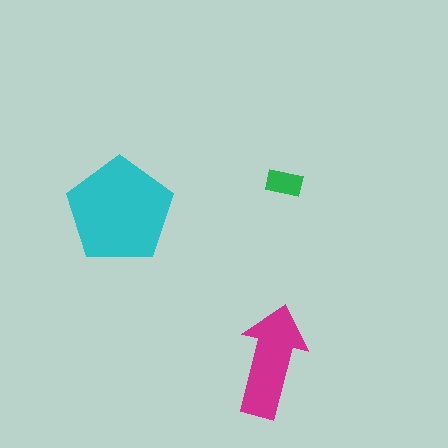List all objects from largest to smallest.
The cyan pentagon, the magenta arrow, the green rectangle.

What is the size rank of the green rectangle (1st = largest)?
3rd.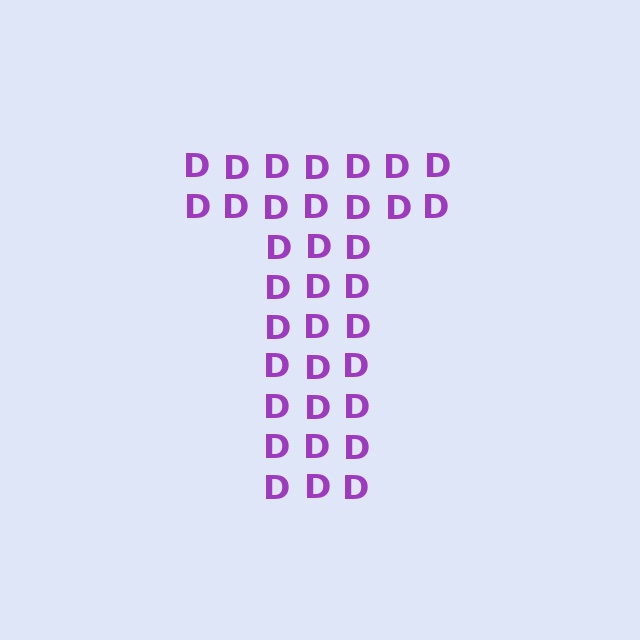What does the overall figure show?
The overall figure shows the letter T.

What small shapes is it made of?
It is made of small letter D's.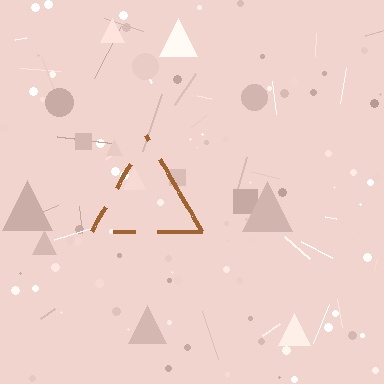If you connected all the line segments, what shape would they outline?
They would outline a triangle.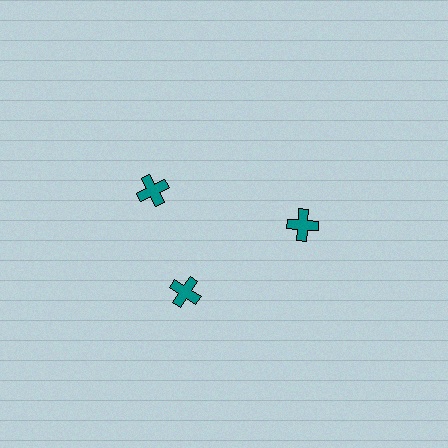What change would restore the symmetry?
The symmetry would be restored by rotating it back into even spacing with its neighbors so that all 3 crosses sit at equal angles and equal distance from the center.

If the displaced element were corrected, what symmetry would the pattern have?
It would have 3-fold rotational symmetry — the pattern would map onto itself every 120 degrees.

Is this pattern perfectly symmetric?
No. The 3 teal crosses are arranged in a ring, but one element near the 11 o'clock position is rotated out of alignment along the ring, breaking the 3-fold rotational symmetry.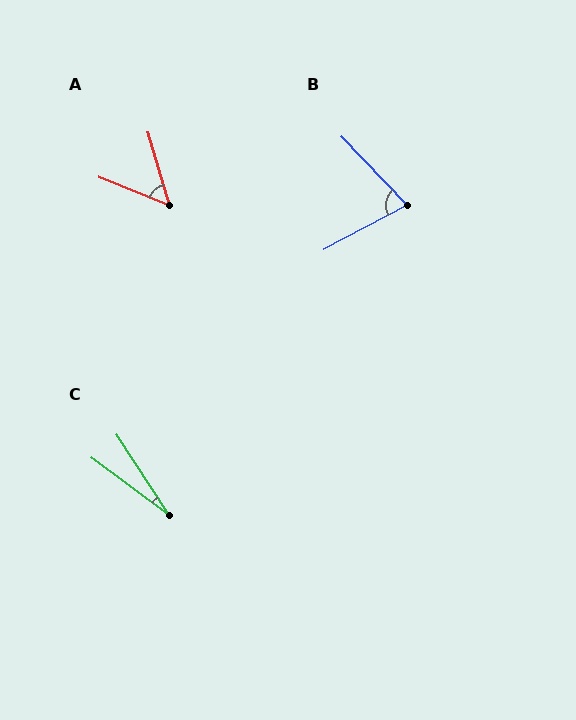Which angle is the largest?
B, at approximately 74 degrees.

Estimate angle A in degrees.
Approximately 52 degrees.